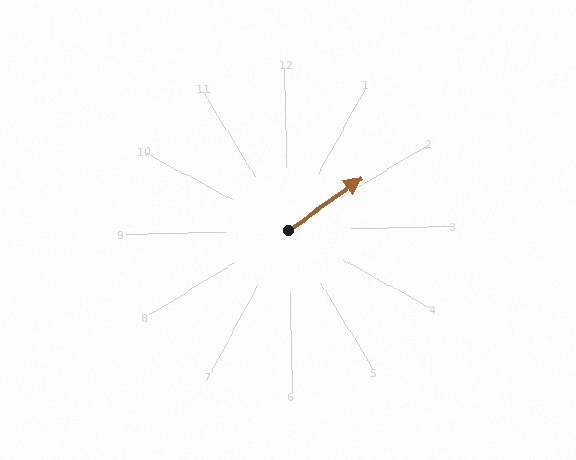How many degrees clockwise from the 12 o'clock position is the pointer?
Approximately 56 degrees.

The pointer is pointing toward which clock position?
Roughly 2 o'clock.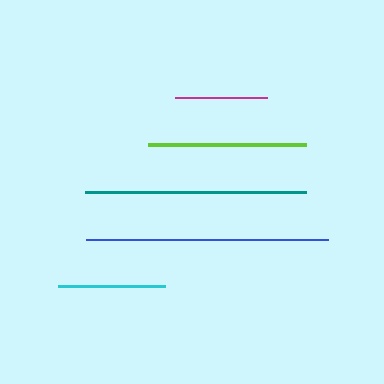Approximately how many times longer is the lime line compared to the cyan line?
The lime line is approximately 1.5 times the length of the cyan line.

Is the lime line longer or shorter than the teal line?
The teal line is longer than the lime line.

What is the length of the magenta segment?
The magenta segment is approximately 92 pixels long.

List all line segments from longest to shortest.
From longest to shortest: blue, teal, lime, cyan, magenta.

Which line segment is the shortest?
The magenta line is the shortest at approximately 92 pixels.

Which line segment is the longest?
The blue line is the longest at approximately 242 pixels.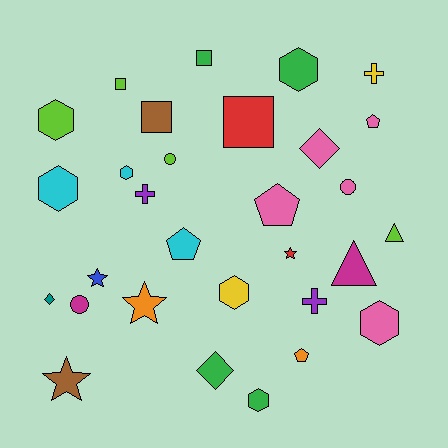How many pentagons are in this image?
There are 4 pentagons.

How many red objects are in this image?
There are 2 red objects.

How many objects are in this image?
There are 30 objects.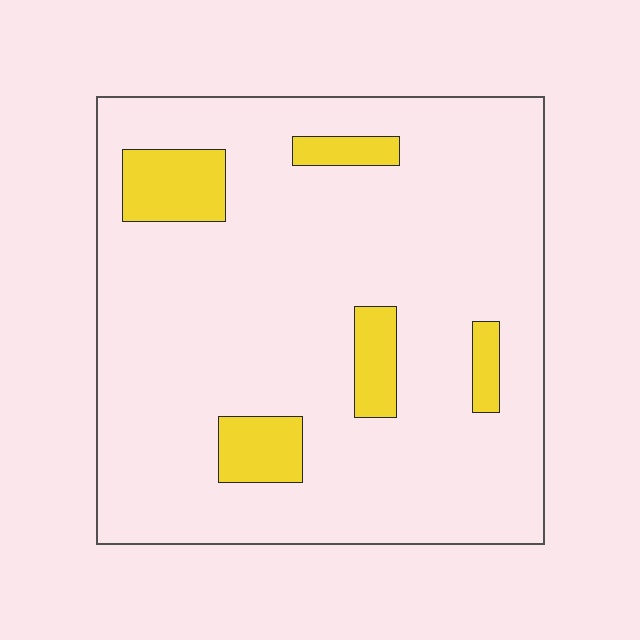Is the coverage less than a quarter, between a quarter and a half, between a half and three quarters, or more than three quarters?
Less than a quarter.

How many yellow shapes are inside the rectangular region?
5.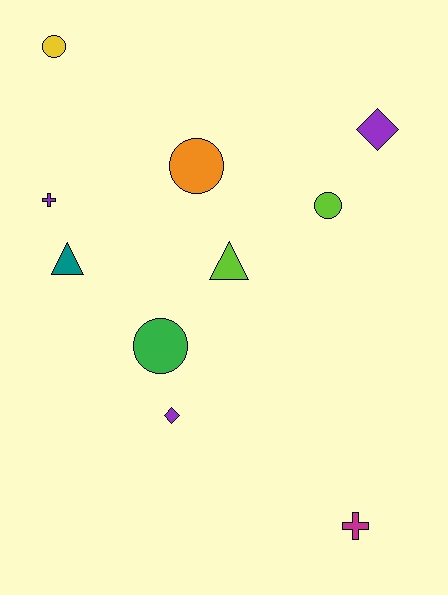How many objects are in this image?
There are 10 objects.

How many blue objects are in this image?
There are no blue objects.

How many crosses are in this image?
There are 2 crosses.